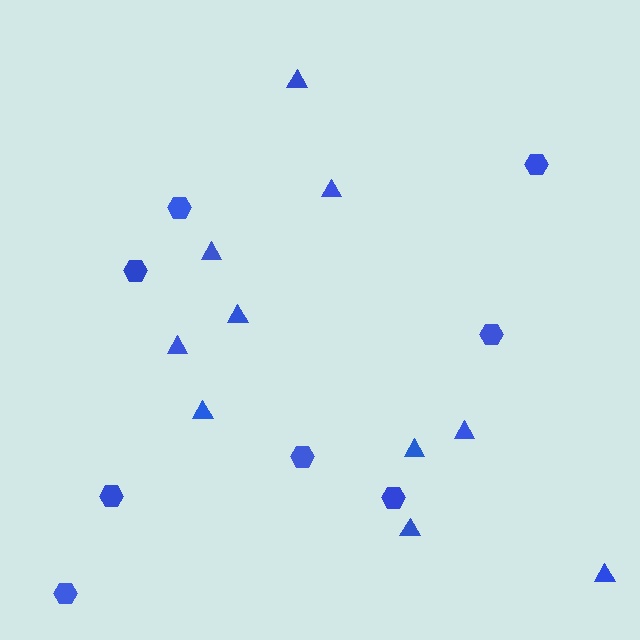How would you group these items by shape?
There are 2 groups: one group of hexagons (8) and one group of triangles (10).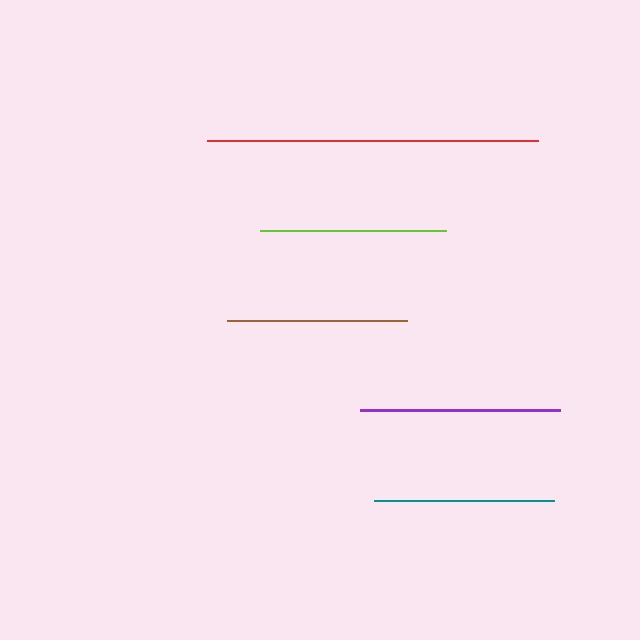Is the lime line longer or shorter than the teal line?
The lime line is longer than the teal line.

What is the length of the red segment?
The red segment is approximately 331 pixels long.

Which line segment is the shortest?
The brown line is the shortest at approximately 180 pixels.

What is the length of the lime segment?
The lime segment is approximately 186 pixels long.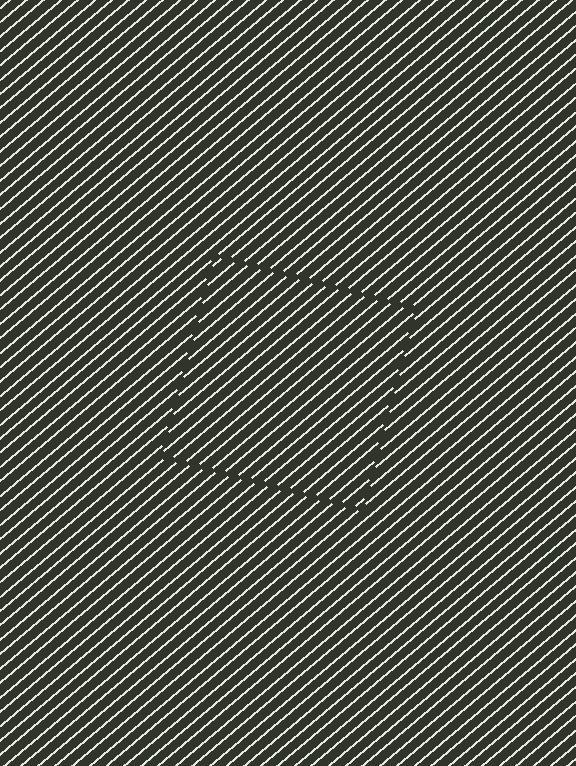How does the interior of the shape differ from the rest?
The interior of the shape contains the same grating, shifted by half a period — the contour is defined by the phase discontinuity where line-ends from the inner and outer gratings abut.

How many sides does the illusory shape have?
4 sides — the line-ends trace a square.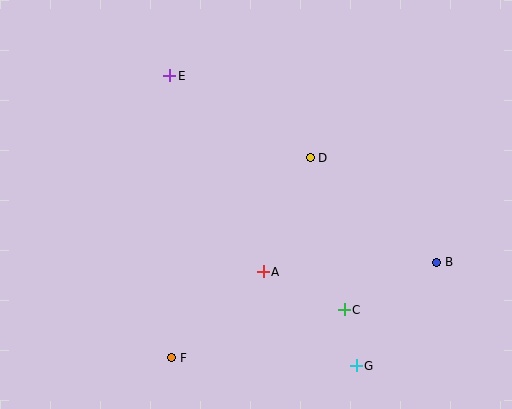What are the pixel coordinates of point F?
Point F is at (172, 358).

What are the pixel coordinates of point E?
Point E is at (170, 76).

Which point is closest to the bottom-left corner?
Point F is closest to the bottom-left corner.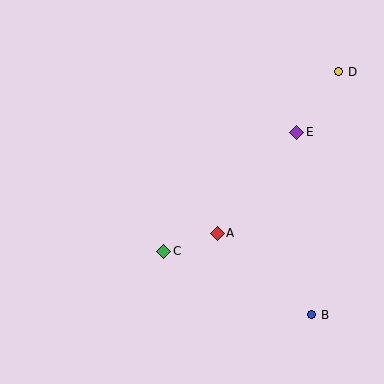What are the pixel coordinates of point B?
Point B is at (312, 315).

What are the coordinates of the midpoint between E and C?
The midpoint between E and C is at (230, 192).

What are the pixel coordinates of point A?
Point A is at (217, 233).